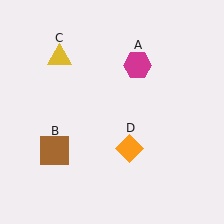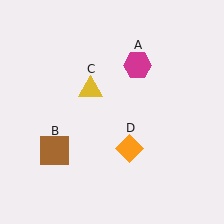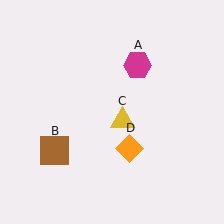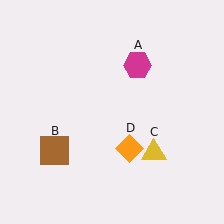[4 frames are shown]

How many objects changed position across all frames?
1 object changed position: yellow triangle (object C).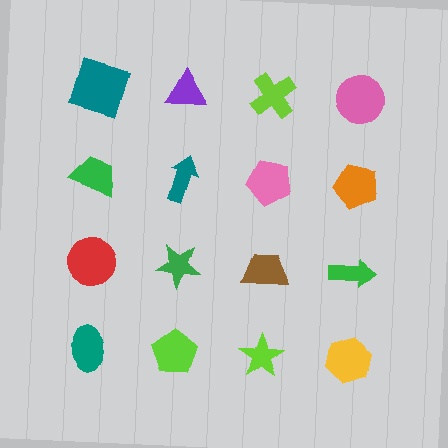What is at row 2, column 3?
A pink pentagon.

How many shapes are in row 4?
4 shapes.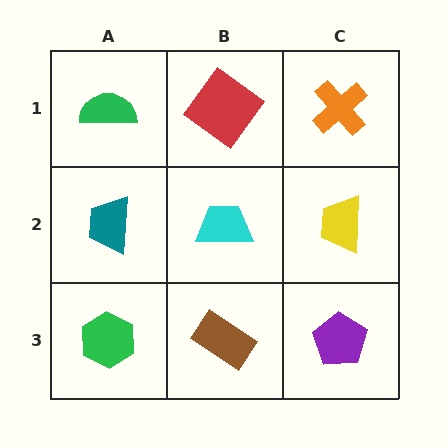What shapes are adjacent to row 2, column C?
An orange cross (row 1, column C), a purple pentagon (row 3, column C), a cyan trapezoid (row 2, column B).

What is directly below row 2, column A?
A green hexagon.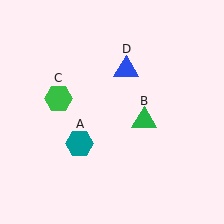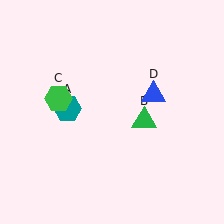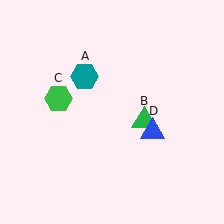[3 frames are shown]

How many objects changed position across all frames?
2 objects changed position: teal hexagon (object A), blue triangle (object D).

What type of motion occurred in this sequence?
The teal hexagon (object A), blue triangle (object D) rotated clockwise around the center of the scene.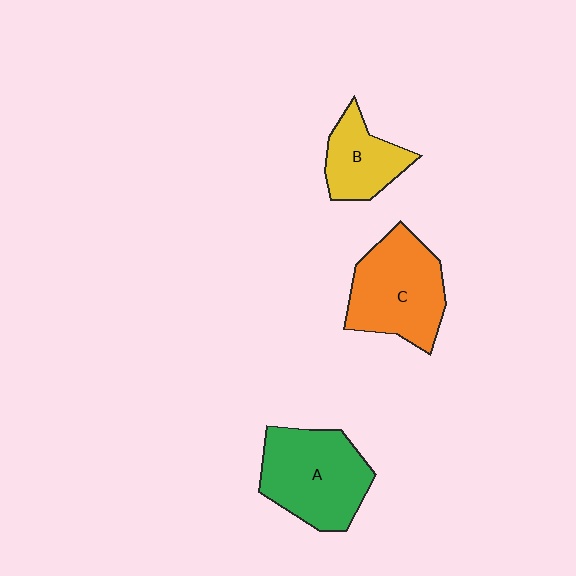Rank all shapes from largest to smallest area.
From largest to smallest: A (green), C (orange), B (yellow).